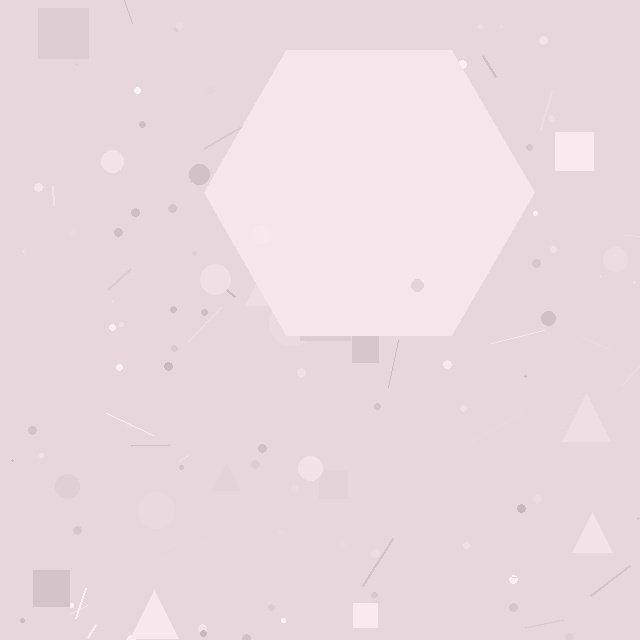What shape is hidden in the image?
A hexagon is hidden in the image.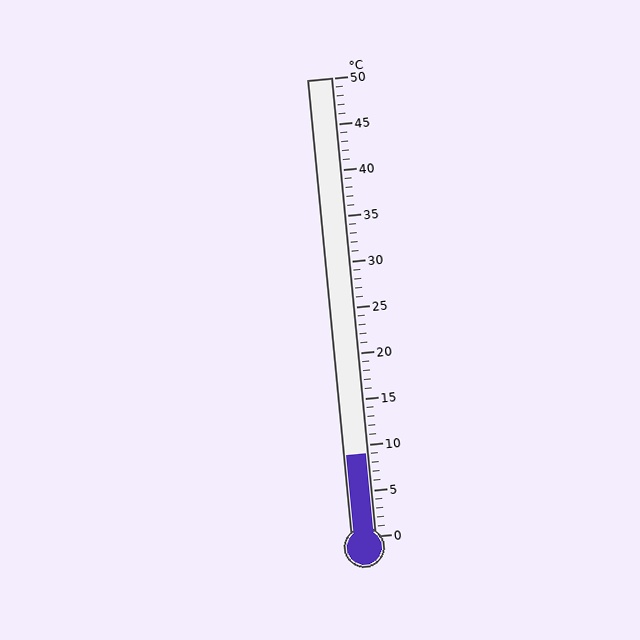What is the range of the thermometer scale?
The thermometer scale ranges from 0°C to 50°C.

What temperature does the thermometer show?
The thermometer shows approximately 9°C.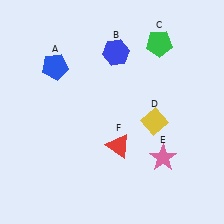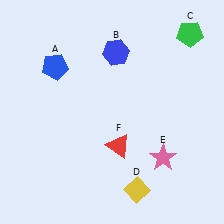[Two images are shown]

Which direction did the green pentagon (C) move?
The green pentagon (C) moved right.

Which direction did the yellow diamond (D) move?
The yellow diamond (D) moved down.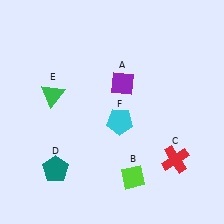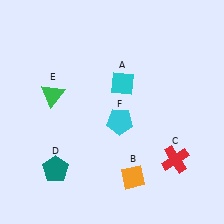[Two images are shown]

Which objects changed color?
A changed from purple to cyan. B changed from lime to orange.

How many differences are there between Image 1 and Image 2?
There are 2 differences between the two images.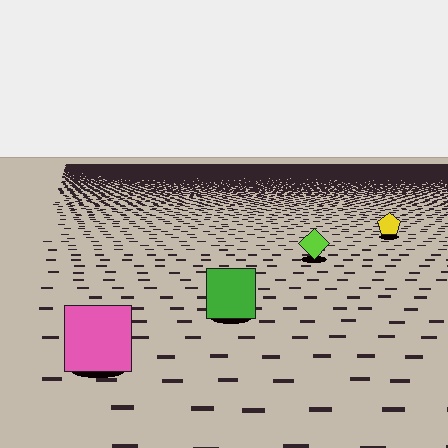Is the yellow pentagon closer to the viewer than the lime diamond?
No. The lime diamond is closer — you can tell from the texture gradient: the ground texture is coarser near it.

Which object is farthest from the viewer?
The yellow pentagon is farthest from the viewer. It appears smaller and the ground texture around it is denser.